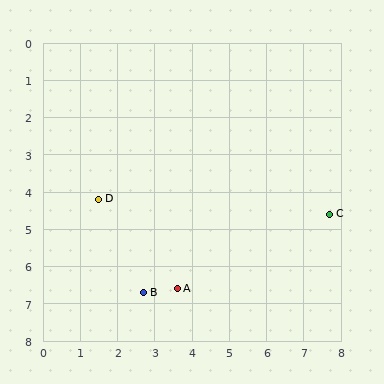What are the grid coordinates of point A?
Point A is at approximately (3.6, 6.6).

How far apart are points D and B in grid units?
Points D and B are about 2.8 grid units apart.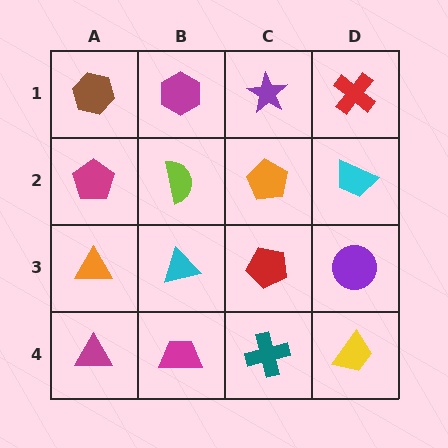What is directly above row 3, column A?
A magenta pentagon.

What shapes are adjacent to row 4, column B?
A cyan triangle (row 3, column B), a magenta triangle (row 4, column A), a teal cross (row 4, column C).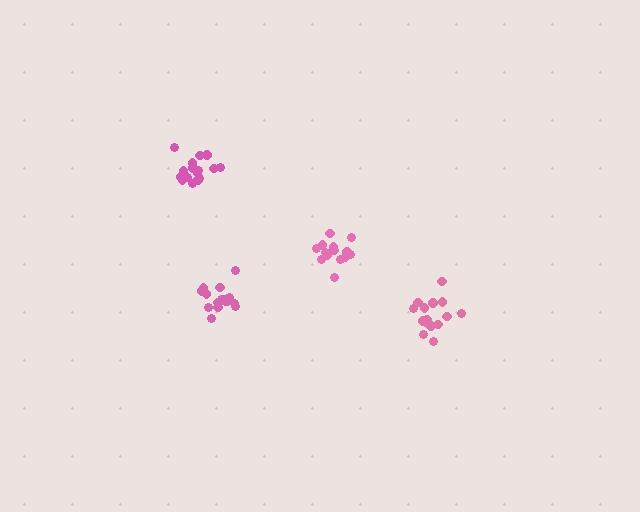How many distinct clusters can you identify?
There are 4 distinct clusters.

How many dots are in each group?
Group 1: 15 dots, Group 2: 14 dots, Group 3: 16 dots, Group 4: 16 dots (61 total).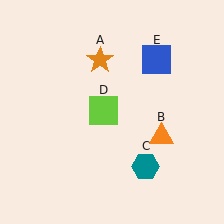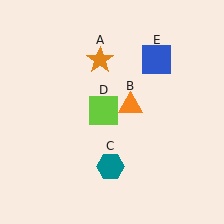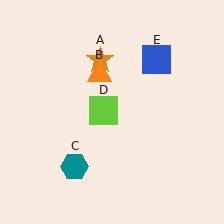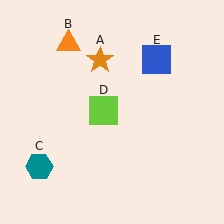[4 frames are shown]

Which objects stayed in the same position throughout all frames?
Orange star (object A) and lime square (object D) and blue square (object E) remained stationary.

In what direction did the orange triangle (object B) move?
The orange triangle (object B) moved up and to the left.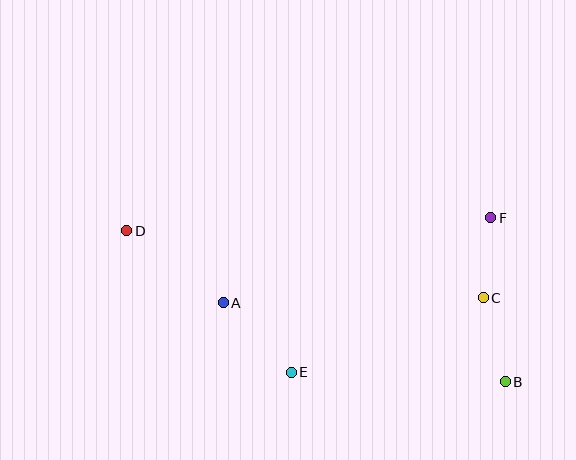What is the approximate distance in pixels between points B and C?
The distance between B and C is approximately 87 pixels.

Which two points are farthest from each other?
Points B and D are farthest from each other.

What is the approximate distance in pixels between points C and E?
The distance between C and E is approximately 206 pixels.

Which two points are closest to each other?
Points C and F are closest to each other.